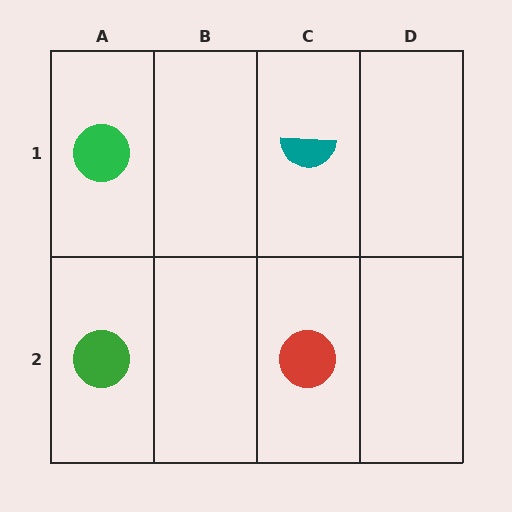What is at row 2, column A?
A green circle.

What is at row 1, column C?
A teal semicircle.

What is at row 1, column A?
A green circle.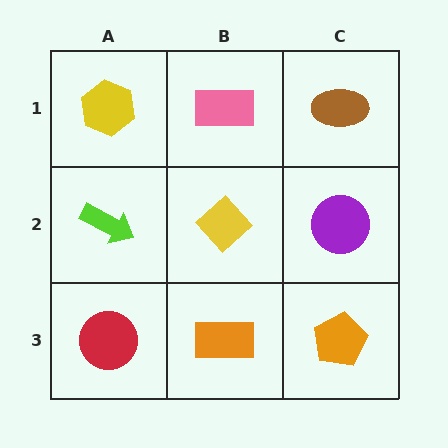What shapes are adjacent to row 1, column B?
A yellow diamond (row 2, column B), a yellow hexagon (row 1, column A), a brown ellipse (row 1, column C).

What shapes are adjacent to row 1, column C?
A purple circle (row 2, column C), a pink rectangle (row 1, column B).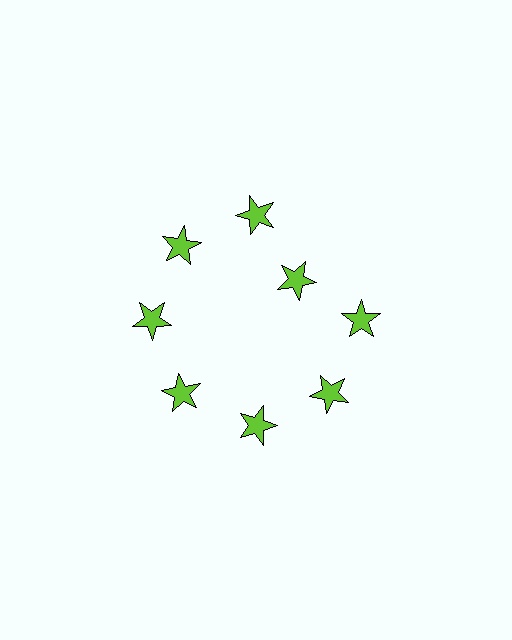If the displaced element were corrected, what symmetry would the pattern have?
It would have 8-fold rotational symmetry — the pattern would map onto itself every 45 degrees.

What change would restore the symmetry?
The symmetry would be restored by moving it outward, back onto the ring so that all 8 stars sit at equal angles and equal distance from the center.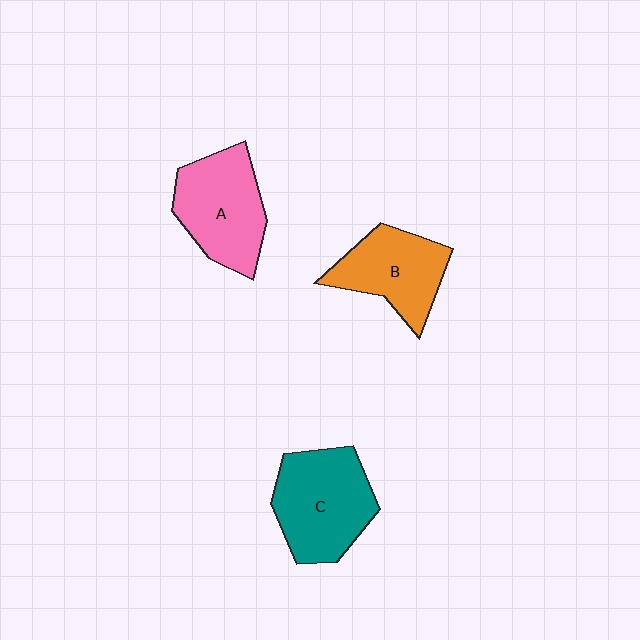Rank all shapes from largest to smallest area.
From largest to smallest: C (teal), A (pink), B (orange).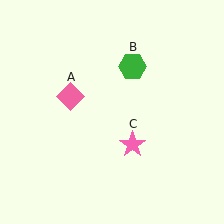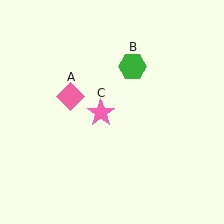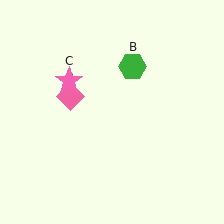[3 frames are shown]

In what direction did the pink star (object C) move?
The pink star (object C) moved up and to the left.